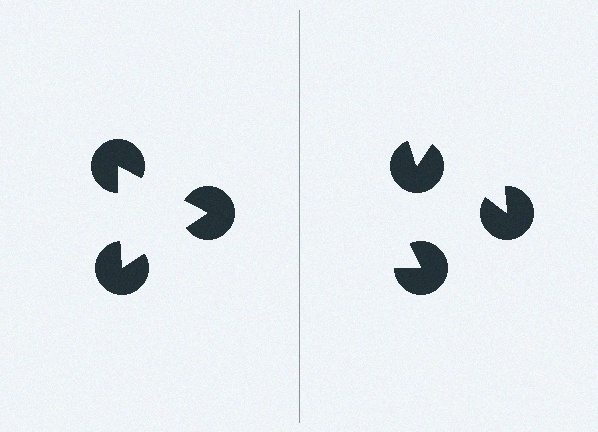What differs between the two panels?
The pac-man discs are positioned identically on both sides; only the wedge orientations differ. On the left they align to a triangle; on the right they are misaligned.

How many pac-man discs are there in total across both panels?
6 — 3 on each side.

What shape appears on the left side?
An illusory triangle.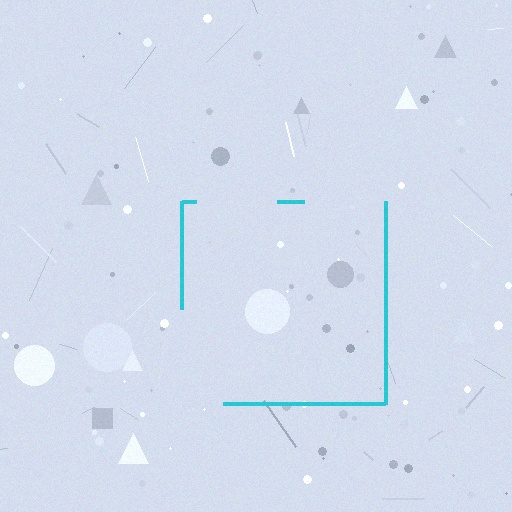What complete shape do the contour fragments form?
The contour fragments form a square.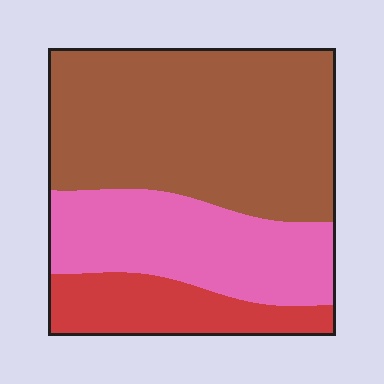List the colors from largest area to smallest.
From largest to smallest: brown, pink, red.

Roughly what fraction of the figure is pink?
Pink covers 29% of the figure.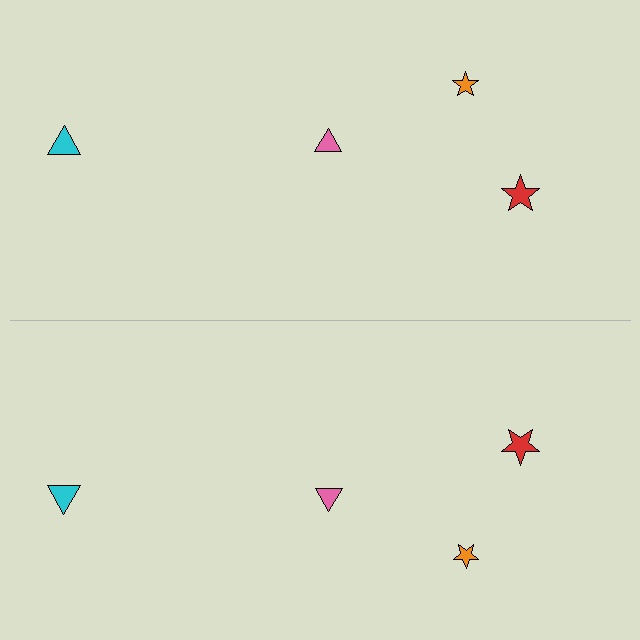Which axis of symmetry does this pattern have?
The pattern has a horizontal axis of symmetry running through the center of the image.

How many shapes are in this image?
There are 8 shapes in this image.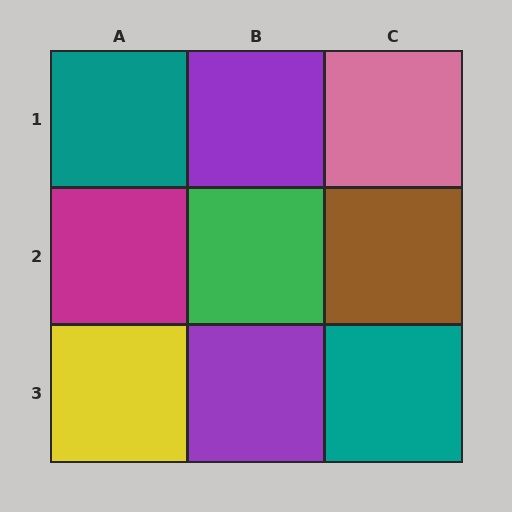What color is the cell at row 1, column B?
Purple.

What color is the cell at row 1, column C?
Pink.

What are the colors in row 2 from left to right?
Magenta, green, brown.